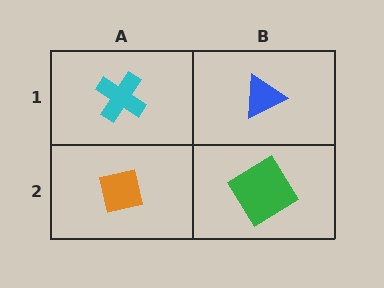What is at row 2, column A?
An orange square.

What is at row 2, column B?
A green diamond.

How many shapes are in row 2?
2 shapes.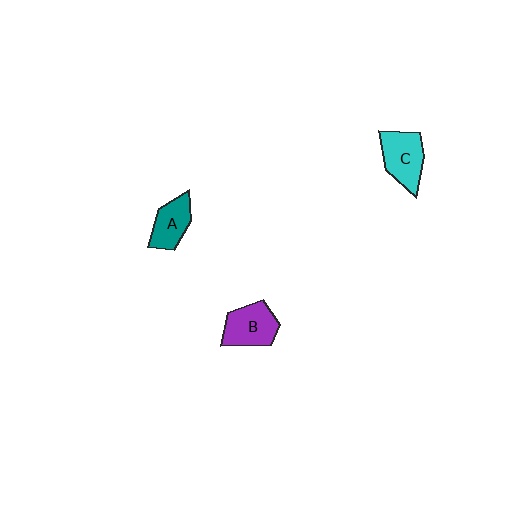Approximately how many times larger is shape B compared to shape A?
Approximately 1.2 times.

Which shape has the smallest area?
Shape A (teal).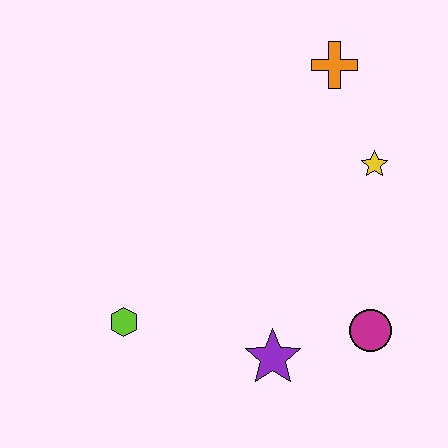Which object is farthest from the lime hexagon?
The orange cross is farthest from the lime hexagon.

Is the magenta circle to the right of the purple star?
Yes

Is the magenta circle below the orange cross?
Yes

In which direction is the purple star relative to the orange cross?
The purple star is below the orange cross.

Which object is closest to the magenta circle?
The purple star is closest to the magenta circle.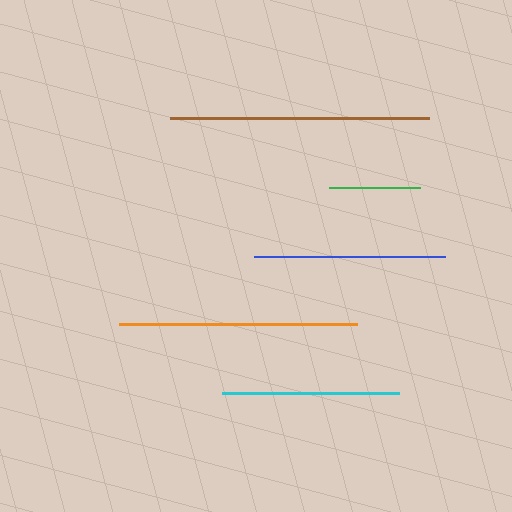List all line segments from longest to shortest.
From longest to shortest: brown, orange, blue, cyan, green.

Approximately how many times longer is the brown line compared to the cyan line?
The brown line is approximately 1.5 times the length of the cyan line.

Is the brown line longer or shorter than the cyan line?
The brown line is longer than the cyan line.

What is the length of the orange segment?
The orange segment is approximately 238 pixels long.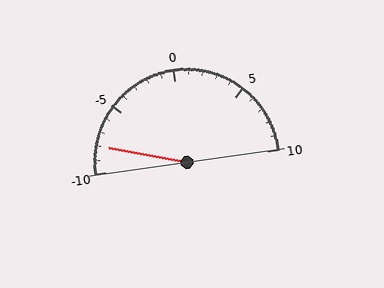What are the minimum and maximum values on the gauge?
The gauge ranges from -10 to 10.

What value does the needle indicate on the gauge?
The needle indicates approximately -8.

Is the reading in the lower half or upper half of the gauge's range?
The reading is in the lower half of the range (-10 to 10).